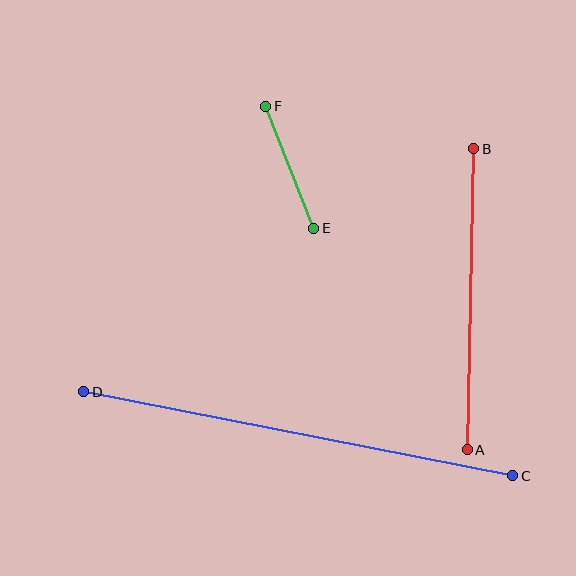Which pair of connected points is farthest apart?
Points C and D are farthest apart.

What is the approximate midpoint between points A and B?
The midpoint is at approximately (471, 299) pixels.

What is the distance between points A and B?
The distance is approximately 301 pixels.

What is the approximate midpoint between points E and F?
The midpoint is at approximately (290, 167) pixels.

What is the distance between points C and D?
The distance is approximately 437 pixels.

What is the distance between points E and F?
The distance is approximately 131 pixels.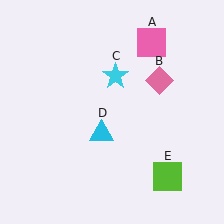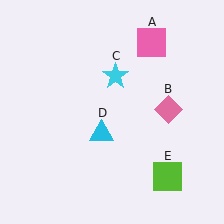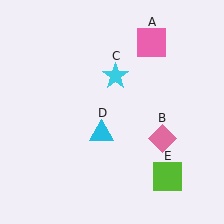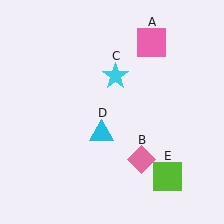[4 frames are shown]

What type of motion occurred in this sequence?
The pink diamond (object B) rotated clockwise around the center of the scene.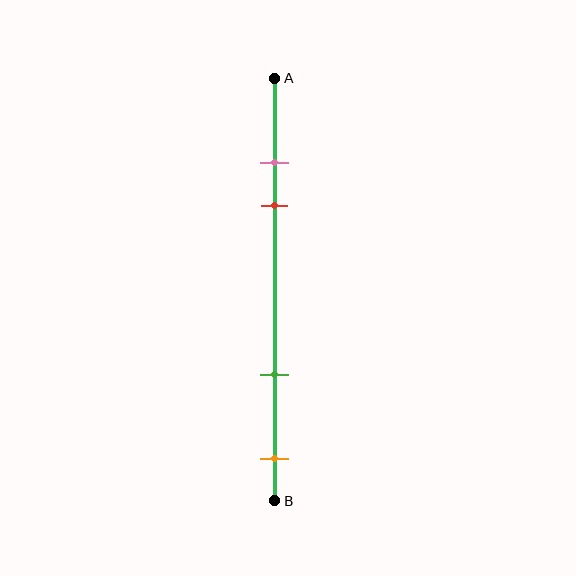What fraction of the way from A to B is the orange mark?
The orange mark is approximately 90% (0.9) of the way from A to B.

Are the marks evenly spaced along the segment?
No, the marks are not evenly spaced.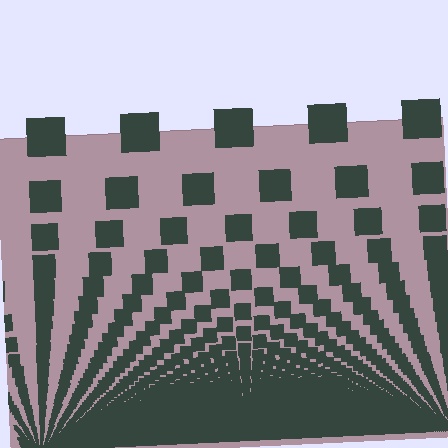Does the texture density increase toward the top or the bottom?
Density increases toward the bottom.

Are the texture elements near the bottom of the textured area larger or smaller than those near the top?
Smaller. The gradient is inverted — elements near the bottom are smaller and denser.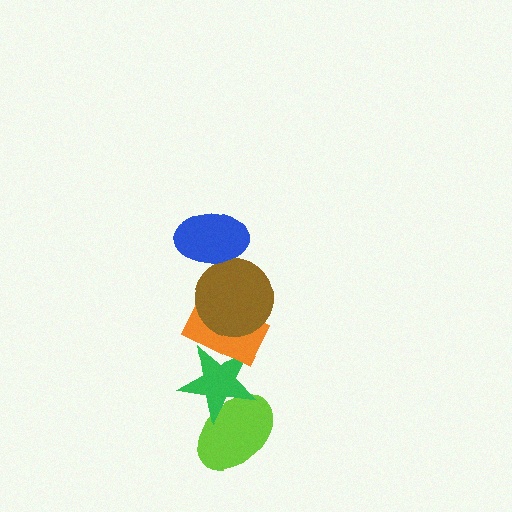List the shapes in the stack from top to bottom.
From top to bottom: the blue ellipse, the brown circle, the orange rectangle, the green star, the lime ellipse.